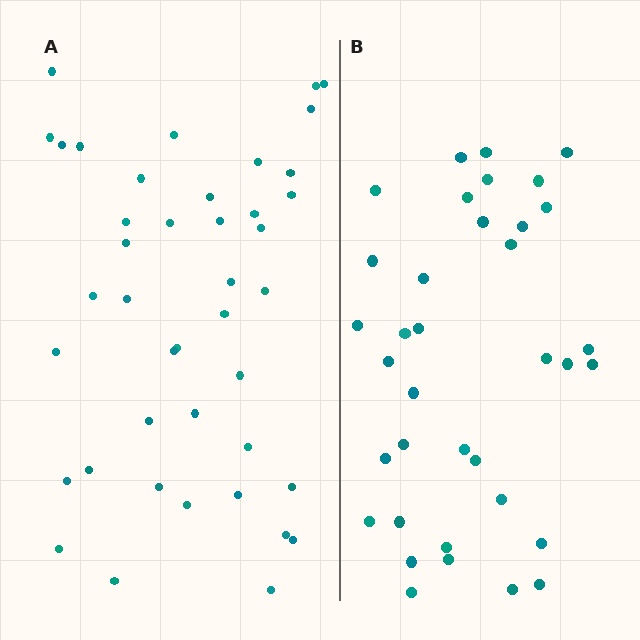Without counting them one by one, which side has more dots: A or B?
Region A (the left region) has more dots.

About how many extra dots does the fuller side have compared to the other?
Region A has about 6 more dots than region B.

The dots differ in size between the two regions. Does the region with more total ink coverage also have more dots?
No. Region B has more total ink coverage because its dots are larger, but region A actually contains more individual dots. Total area can be misleading — the number of items is what matters here.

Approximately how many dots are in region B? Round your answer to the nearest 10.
About 40 dots. (The exact count is 36, which rounds to 40.)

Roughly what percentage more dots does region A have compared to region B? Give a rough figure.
About 15% more.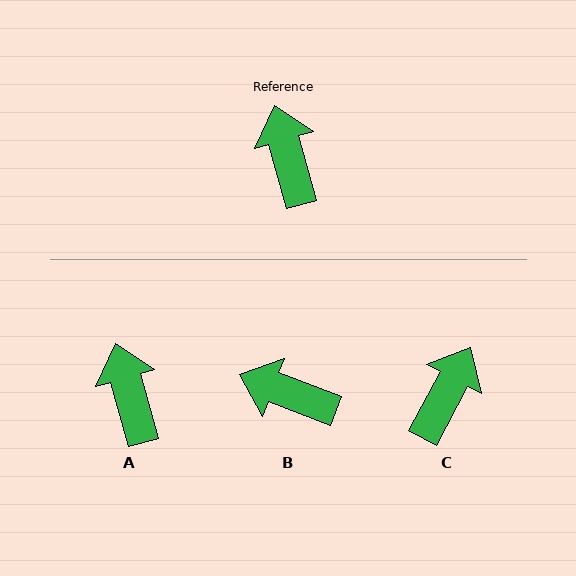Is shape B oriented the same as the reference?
No, it is off by about 54 degrees.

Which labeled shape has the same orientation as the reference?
A.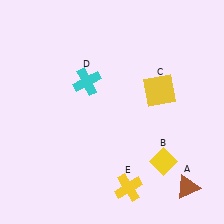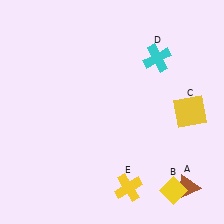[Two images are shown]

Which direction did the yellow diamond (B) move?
The yellow diamond (B) moved down.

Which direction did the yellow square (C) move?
The yellow square (C) moved right.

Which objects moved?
The objects that moved are: the yellow diamond (B), the yellow square (C), the cyan cross (D).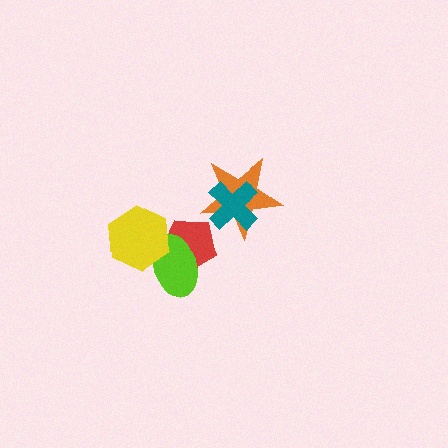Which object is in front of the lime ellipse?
The yellow hexagon is in front of the lime ellipse.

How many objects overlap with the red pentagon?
2 objects overlap with the red pentagon.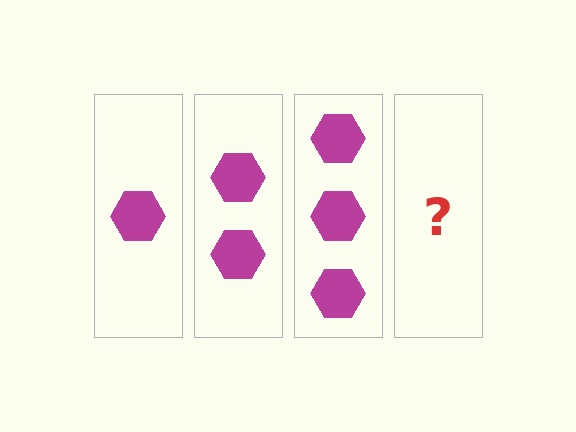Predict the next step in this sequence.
The next step is 4 hexagons.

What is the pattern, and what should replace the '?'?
The pattern is that each step adds one more hexagon. The '?' should be 4 hexagons.